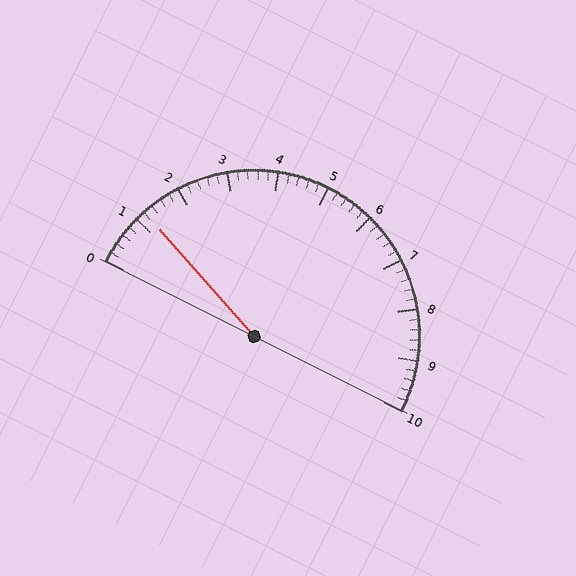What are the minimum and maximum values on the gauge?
The gauge ranges from 0 to 10.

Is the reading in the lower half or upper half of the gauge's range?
The reading is in the lower half of the range (0 to 10).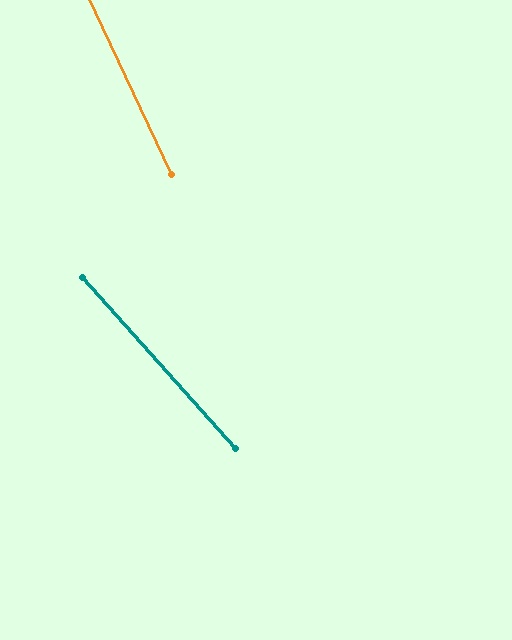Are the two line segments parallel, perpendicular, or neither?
Neither parallel nor perpendicular — they differ by about 17°.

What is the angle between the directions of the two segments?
Approximately 17 degrees.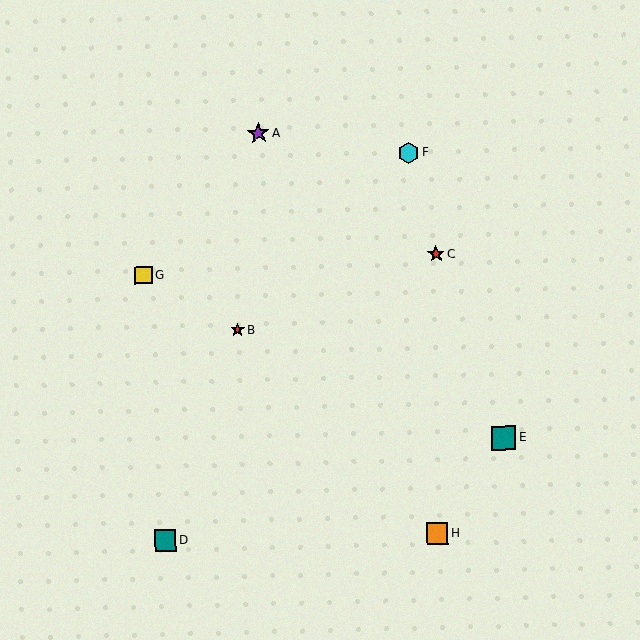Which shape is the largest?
The teal square (labeled E) is the largest.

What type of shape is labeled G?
Shape G is a yellow square.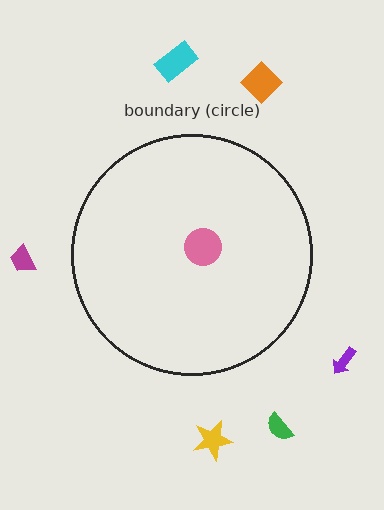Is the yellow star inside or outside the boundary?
Outside.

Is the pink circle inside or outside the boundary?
Inside.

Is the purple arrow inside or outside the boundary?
Outside.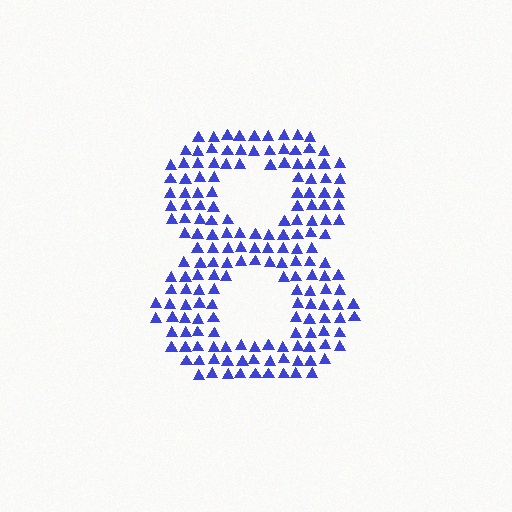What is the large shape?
The large shape is the digit 8.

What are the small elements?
The small elements are triangles.